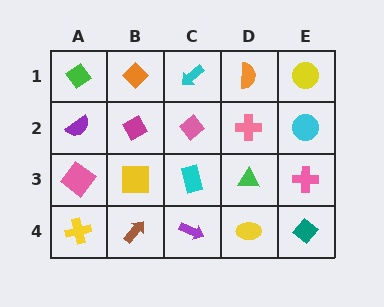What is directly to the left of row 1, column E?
An orange semicircle.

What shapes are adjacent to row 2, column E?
A yellow circle (row 1, column E), a pink cross (row 3, column E), a pink cross (row 2, column D).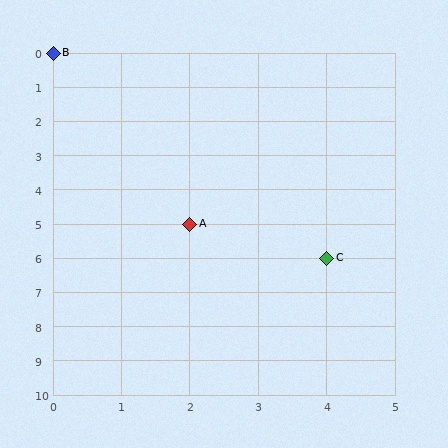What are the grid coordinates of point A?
Point A is at grid coordinates (2, 5).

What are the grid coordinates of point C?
Point C is at grid coordinates (4, 6).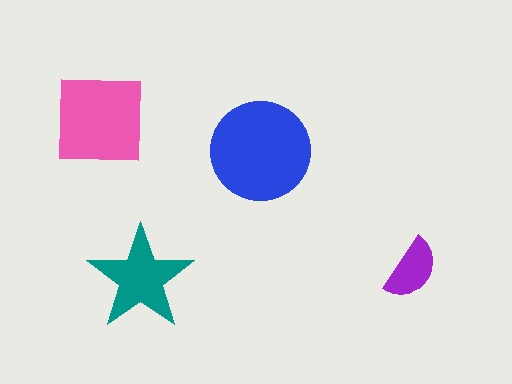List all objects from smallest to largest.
The purple semicircle, the teal star, the pink square, the blue circle.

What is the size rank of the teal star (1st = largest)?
3rd.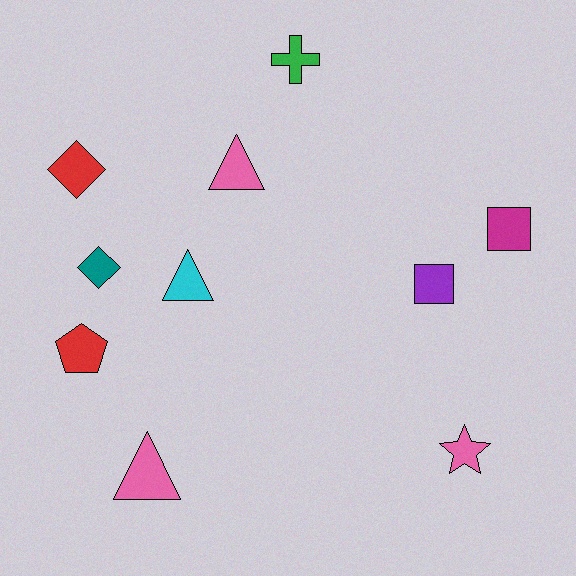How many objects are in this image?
There are 10 objects.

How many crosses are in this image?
There is 1 cross.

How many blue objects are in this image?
There are no blue objects.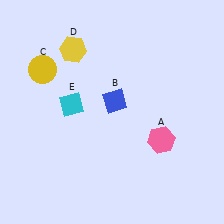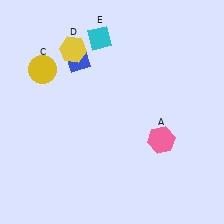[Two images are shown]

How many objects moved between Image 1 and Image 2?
2 objects moved between the two images.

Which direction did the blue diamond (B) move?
The blue diamond (B) moved up.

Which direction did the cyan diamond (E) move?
The cyan diamond (E) moved up.